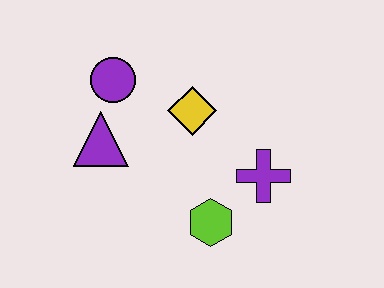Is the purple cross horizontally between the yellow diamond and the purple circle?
No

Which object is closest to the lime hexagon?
The purple cross is closest to the lime hexagon.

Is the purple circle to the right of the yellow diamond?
No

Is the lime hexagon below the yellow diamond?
Yes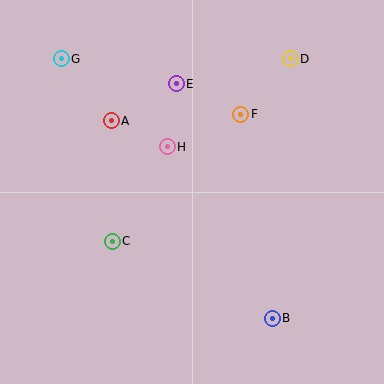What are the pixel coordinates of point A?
Point A is at (111, 121).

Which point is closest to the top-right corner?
Point D is closest to the top-right corner.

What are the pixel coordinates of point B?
Point B is at (272, 318).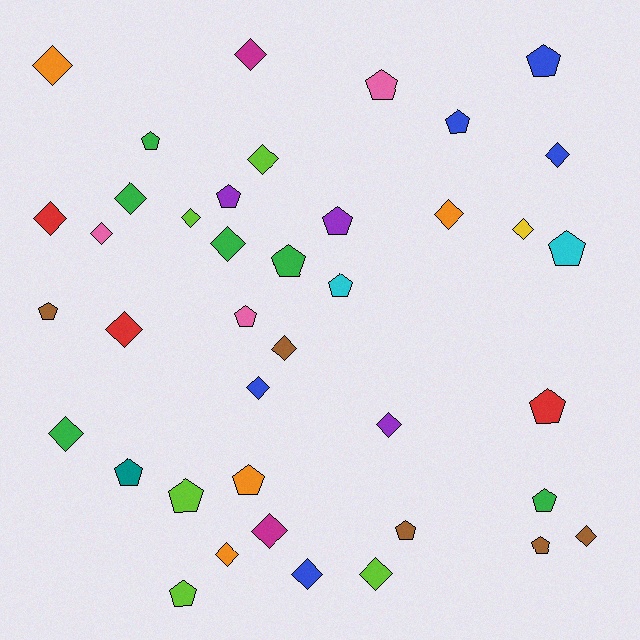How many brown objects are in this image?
There are 5 brown objects.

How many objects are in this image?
There are 40 objects.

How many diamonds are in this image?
There are 21 diamonds.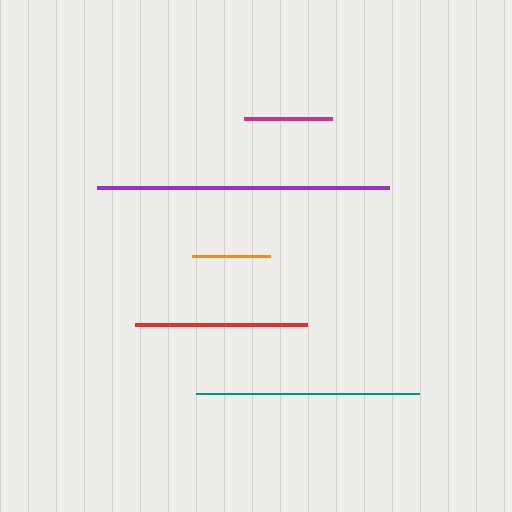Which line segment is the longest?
The purple line is the longest at approximately 291 pixels.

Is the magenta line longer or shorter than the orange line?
The magenta line is longer than the orange line.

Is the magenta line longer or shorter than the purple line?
The purple line is longer than the magenta line.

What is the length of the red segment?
The red segment is approximately 172 pixels long.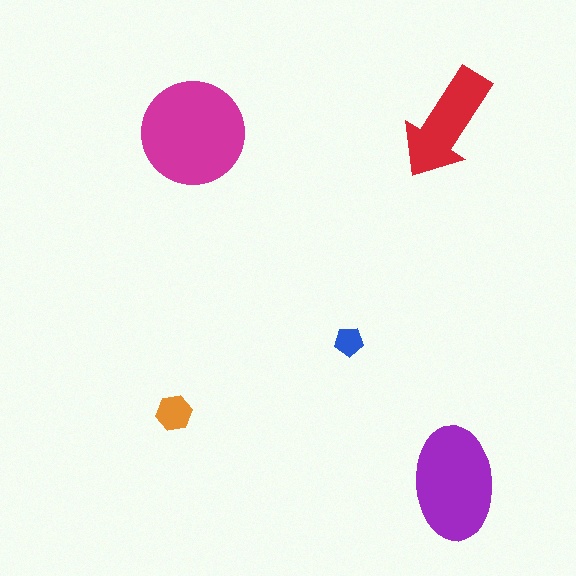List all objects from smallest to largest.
The blue pentagon, the orange hexagon, the red arrow, the purple ellipse, the magenta circle.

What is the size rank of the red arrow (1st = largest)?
3rd.